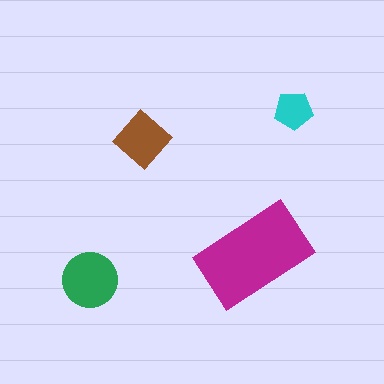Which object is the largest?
The magenta rectangle.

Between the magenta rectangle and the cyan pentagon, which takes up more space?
The magenta rectangle.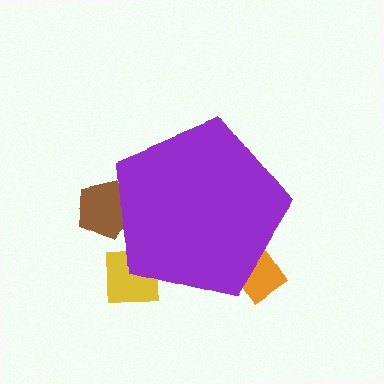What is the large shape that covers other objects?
A purple pentagon.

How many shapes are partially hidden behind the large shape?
3 shapes are partially hidden.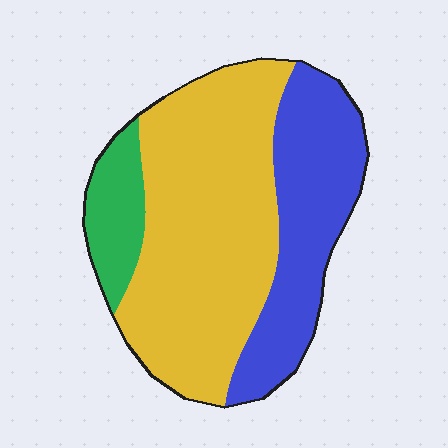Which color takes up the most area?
Yellow, at roughly 55%.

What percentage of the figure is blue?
Blue covers 31% of the figure.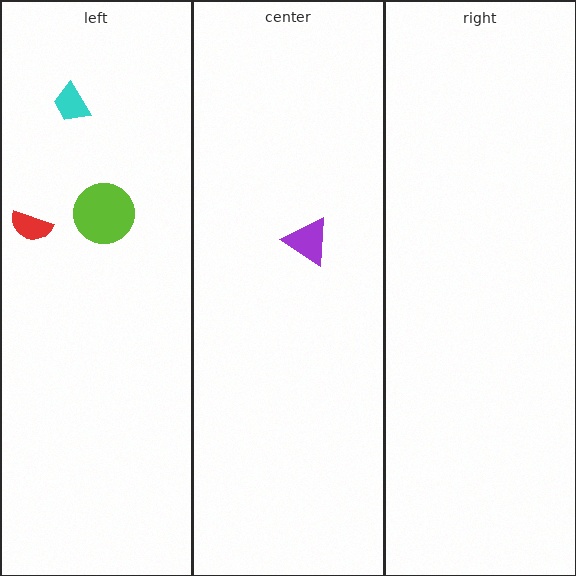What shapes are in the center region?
The purple triangle.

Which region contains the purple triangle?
The center region.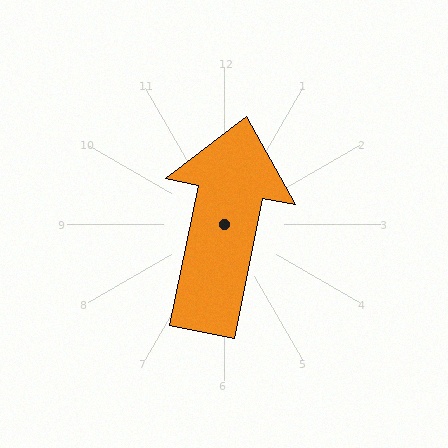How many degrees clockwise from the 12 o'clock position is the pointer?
Approximately 12 degrees.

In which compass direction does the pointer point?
North.